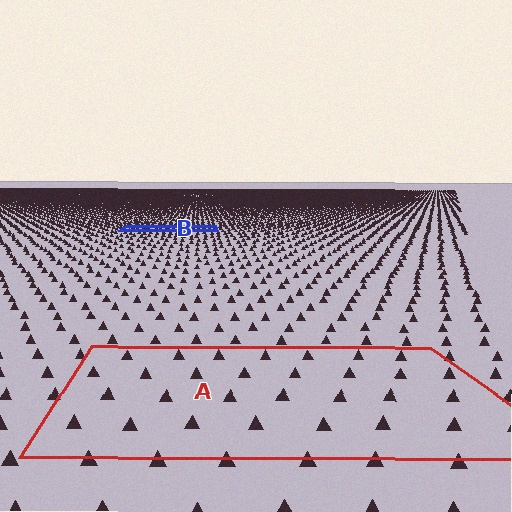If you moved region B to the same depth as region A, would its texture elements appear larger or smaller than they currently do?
They would appear larger. At a closer depth, the same texture elements are projected at a bigger on-screen size.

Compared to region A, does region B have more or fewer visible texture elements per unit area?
Region B has more texture elements per unit area — they are packed more densely because it is farther away.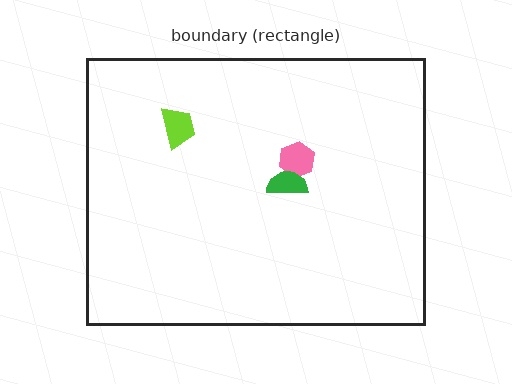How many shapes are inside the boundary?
3 inside, 0 outside.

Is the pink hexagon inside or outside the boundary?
Inside.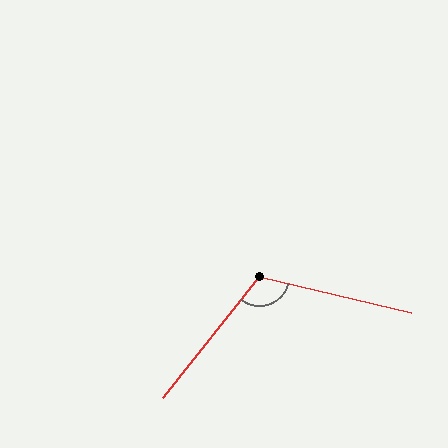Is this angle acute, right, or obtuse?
It is obtuse.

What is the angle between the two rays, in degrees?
Approximately 115 degrees.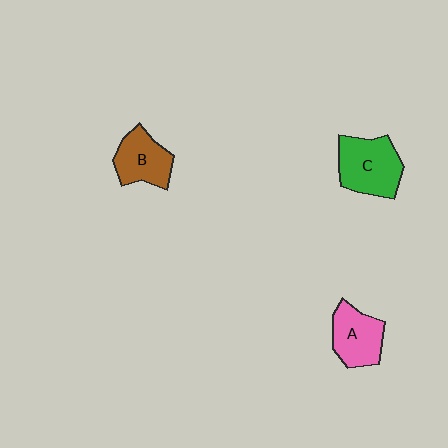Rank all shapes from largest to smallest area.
From largest to smallest: C (green), A (pink), B (brown).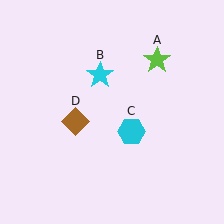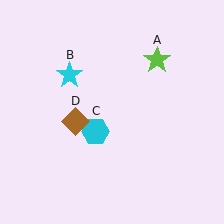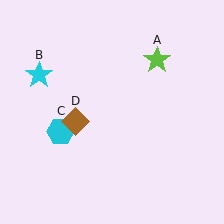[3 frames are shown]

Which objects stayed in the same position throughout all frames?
Lime star (object A) and brown diamond (object D) remained stationary.